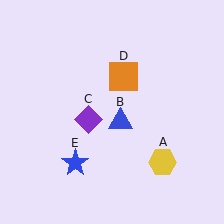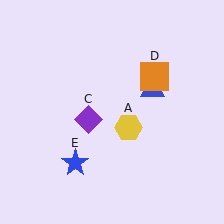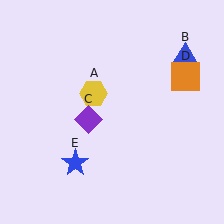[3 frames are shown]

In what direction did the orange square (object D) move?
The orange square (object D) moved right.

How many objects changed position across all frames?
3 objects changed position: yellow hexagon (object A), blue triangle (object B), orange square (object D).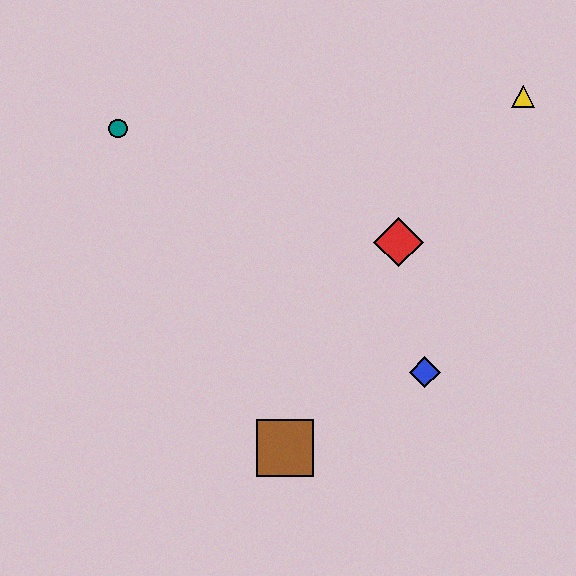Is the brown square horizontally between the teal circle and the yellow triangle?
Yes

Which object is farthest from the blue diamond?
The teal circle is farthest from the blue diamond.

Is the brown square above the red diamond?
No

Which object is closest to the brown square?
The blue diamond is closest to the brown square.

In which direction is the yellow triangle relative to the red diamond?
The yellow triangle is above the red diamond.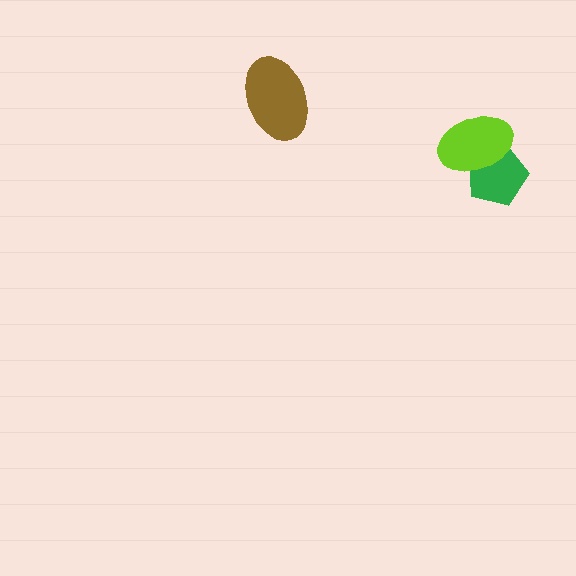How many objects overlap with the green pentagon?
1 object overlaps with the green pentagon.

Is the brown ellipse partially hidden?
No, no other shape covers it.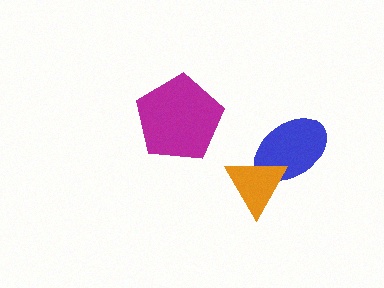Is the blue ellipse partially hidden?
Yes, it is partially covered by another shape.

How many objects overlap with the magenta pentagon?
0 objects overlap with the magenta pentagon.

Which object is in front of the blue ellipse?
The orange triangle is in front of the blue ellipse.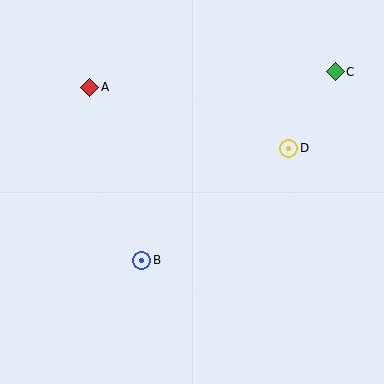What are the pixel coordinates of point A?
Point A is at (90, 87).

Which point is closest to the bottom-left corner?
Point B is closest to the bottom-left corner.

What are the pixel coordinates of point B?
Point B is at (142, 260).